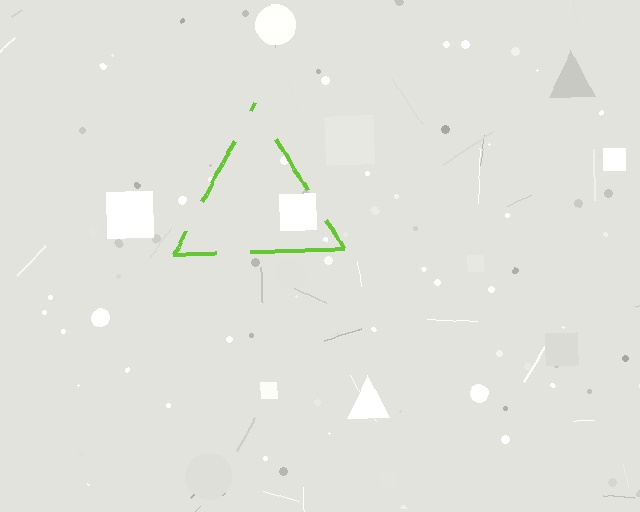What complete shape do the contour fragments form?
The contour fragments form a triangle.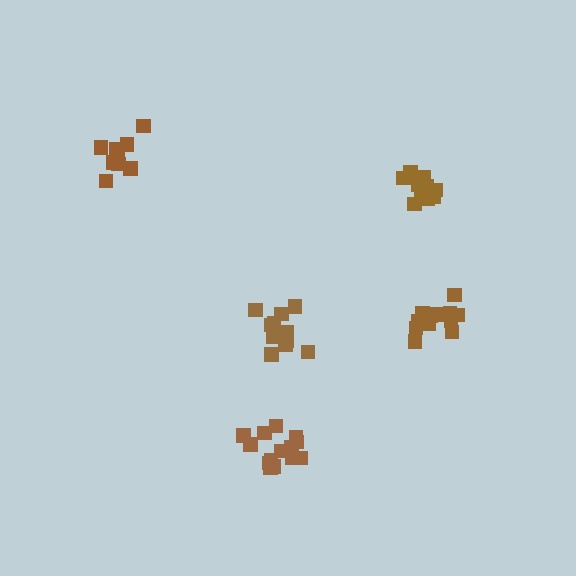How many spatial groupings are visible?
There are 5 spatial groupings.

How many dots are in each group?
Group 1: 12 dots, Group 2: 14 dots, Group 3: 14 dots, Group 4: 11 dots, Group 5: 9 dots (60 total).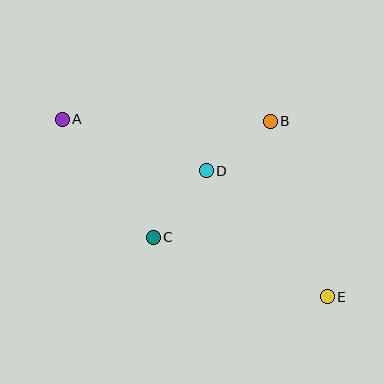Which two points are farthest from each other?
Points A and E are farthest from each other.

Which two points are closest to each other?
Points B and D are closest to each other.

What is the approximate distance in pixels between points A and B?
The distance between A and B is approximately 208 pixels.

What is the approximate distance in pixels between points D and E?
The distance between D and E is approximately 175 pixels.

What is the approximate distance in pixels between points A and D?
The distance between A and D is approximately 153 pixels.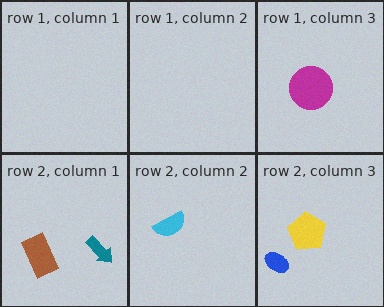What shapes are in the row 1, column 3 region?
The magenta circle.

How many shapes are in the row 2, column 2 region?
1.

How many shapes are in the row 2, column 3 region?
2.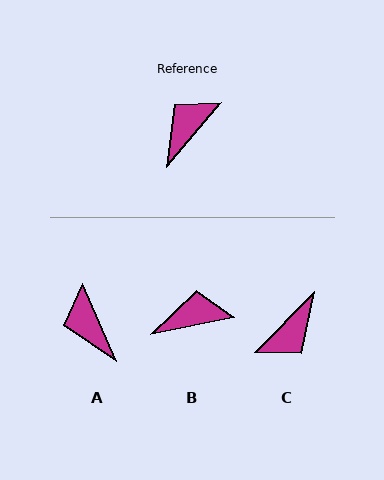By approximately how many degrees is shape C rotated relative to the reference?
Approximately 175 degrees counter-clockwise.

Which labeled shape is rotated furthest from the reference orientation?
C, about 175 degrees away.